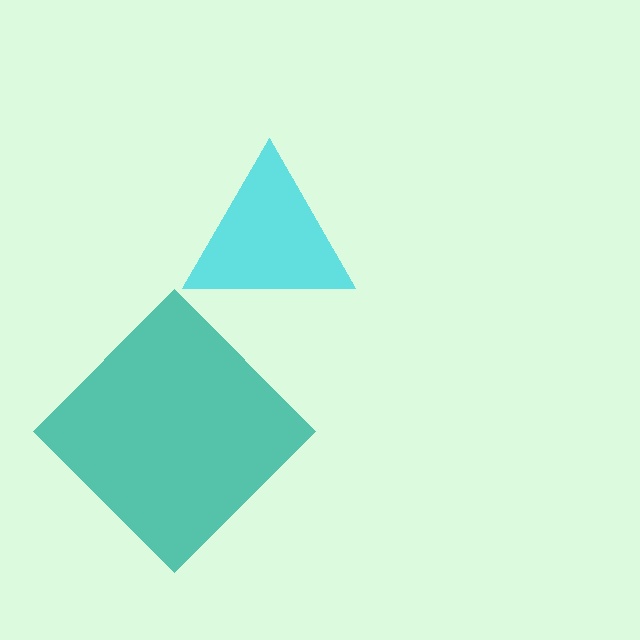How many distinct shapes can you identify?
There are 2 distinct shapes: a cyan triangle, a teal diamond.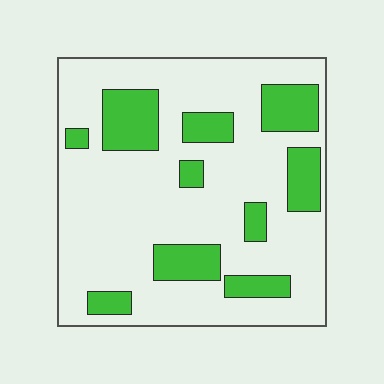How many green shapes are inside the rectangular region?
10.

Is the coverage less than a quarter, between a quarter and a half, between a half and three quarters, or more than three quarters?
Less than a quarter.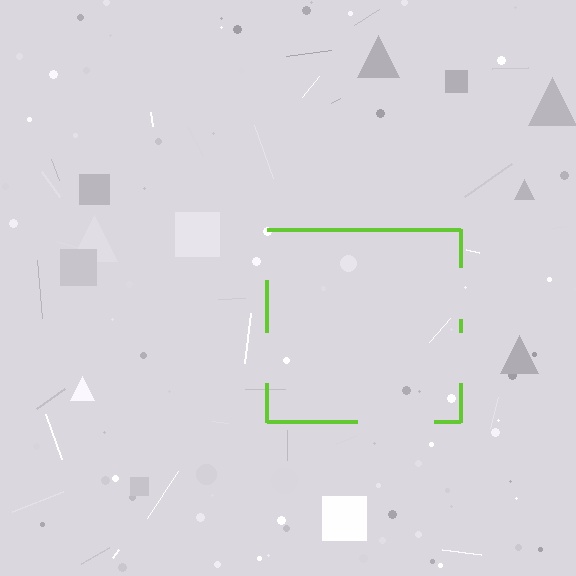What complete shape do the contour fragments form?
The contour fragments form a square.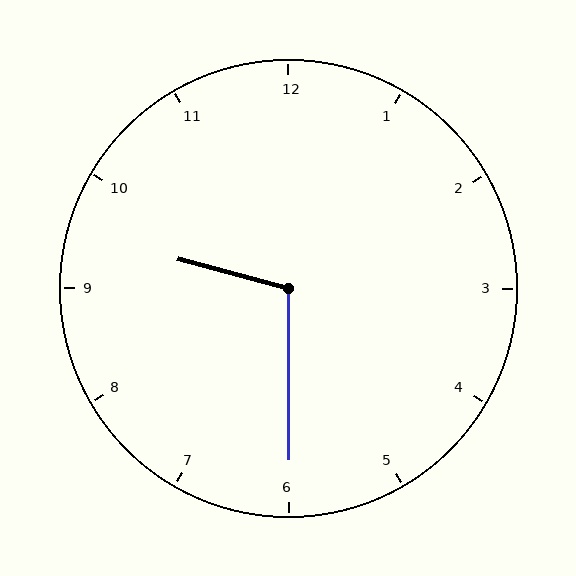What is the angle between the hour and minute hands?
Approximately 105 degrees.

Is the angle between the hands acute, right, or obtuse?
It is obtuse.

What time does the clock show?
9:30.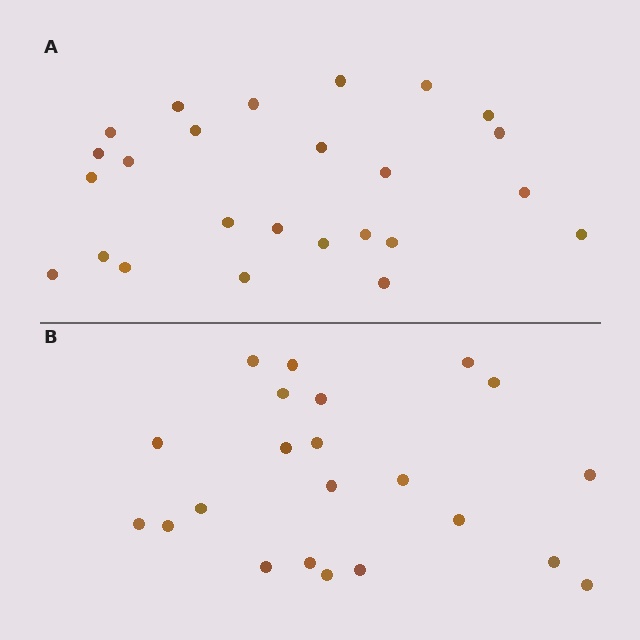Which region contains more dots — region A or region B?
Region A (the top region) has more dots.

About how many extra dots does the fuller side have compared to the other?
Region A has just a few more — roughly 2 or 3 more dots than region B.